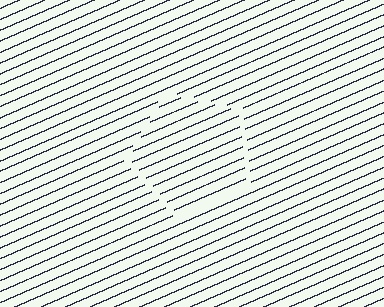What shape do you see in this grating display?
An illusory pentagon. The interior of the shape contains the same grating, shifted by half a period — the contour is defined by the phase discontinuity where line-ends from the inner and outer gratings abut.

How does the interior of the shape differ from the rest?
The interior of the shape contains the same grating, shifted by half a period — the contour is defined by the phase discontinuity where line-ends from the inner and outer gratings abut.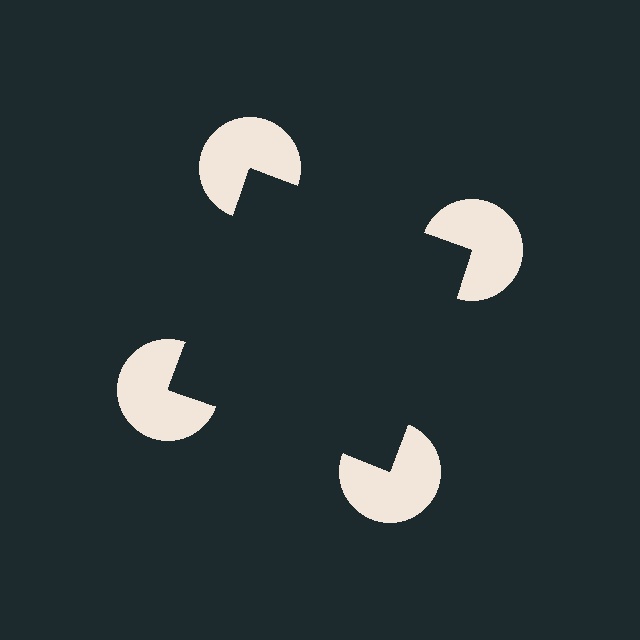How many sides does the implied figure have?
4 sides.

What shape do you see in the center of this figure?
An illusory square — its edges are inferred from the aligned wedge cuts in the pac-man discs, not physically drawn.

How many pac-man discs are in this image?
There are 4 — one at each vertex of the illusory square.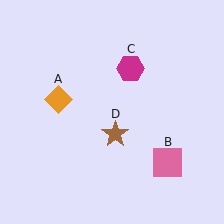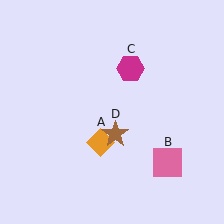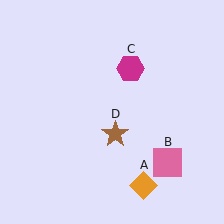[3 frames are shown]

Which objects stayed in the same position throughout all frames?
Pink square (object B) and magenta hexagon (object C) and brown star (object D) remained stationary.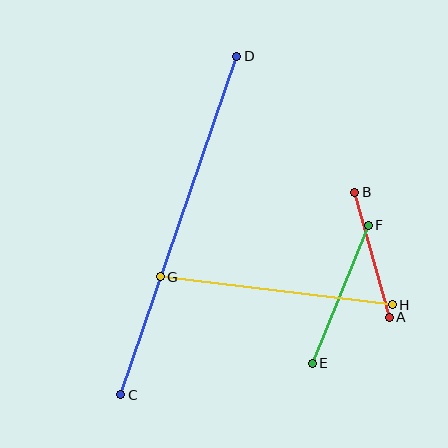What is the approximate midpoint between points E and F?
The midpoint is at approximately (340, 294) pixels.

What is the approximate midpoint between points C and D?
The midpoint is at approximately (179, 225) pixels.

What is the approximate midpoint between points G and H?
The midpoint is at approximately (276, 291) pixels.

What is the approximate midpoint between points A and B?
The midpoint is at approximately (372, 255) pixels.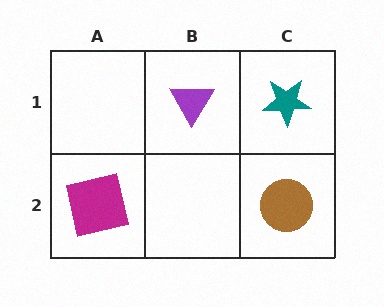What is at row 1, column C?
A teal star.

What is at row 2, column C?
A brown circle.